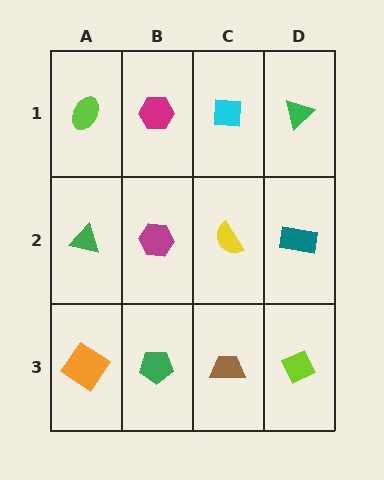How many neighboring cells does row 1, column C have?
3.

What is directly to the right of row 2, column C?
A teal rectangle.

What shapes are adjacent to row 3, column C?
A yellow semicircle (row 2, column C), a green pentagon (row 3, column B), a lime diamond (row 3, column D).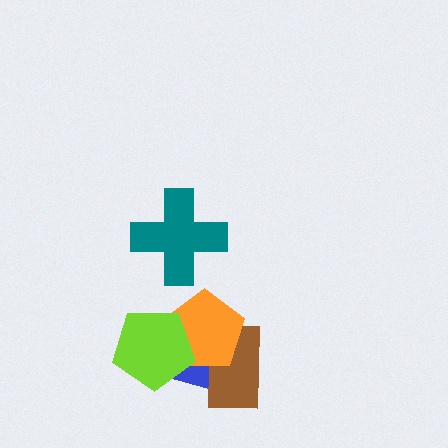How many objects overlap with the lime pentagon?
2 objects overlap with the lime pentagon.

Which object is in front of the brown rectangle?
The orange pentagon is in front of the brown rectangle.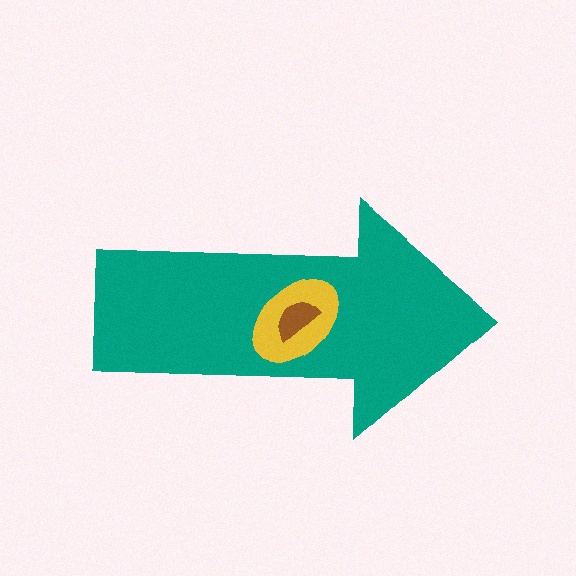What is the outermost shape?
The teal arrow.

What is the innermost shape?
The brown semicircle.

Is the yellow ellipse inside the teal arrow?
Yes.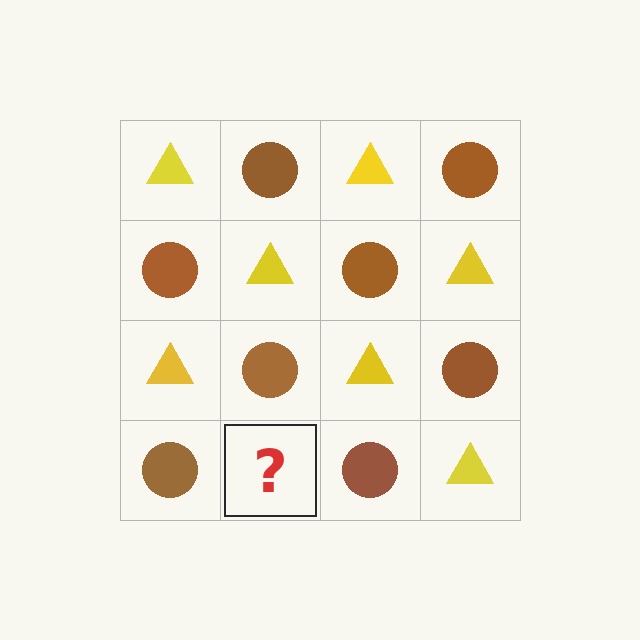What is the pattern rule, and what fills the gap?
The rule is that it alternates yellow triangle and brown circle in a checkerboard pattern. The gap should be filled with a yellow triangle.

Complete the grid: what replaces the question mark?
The question mark should be replaced with a yellow triangle.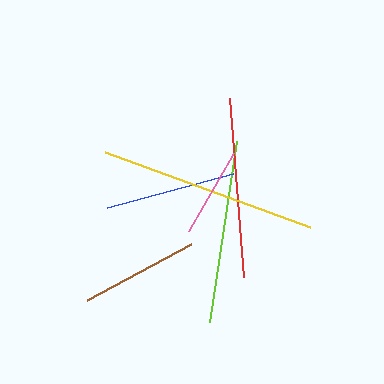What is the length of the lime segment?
The lime segment is approximately 183 pixels long.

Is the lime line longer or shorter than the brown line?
The lime line is longer than the brown line.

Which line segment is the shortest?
The pink line is the shortest at approximately 90 pixels.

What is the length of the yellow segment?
The yellow segment is approximately 218 pixels long.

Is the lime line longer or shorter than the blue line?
The lime line is longer than the blue line.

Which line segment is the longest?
The yellow line is the longest at approximately 218 pixels.